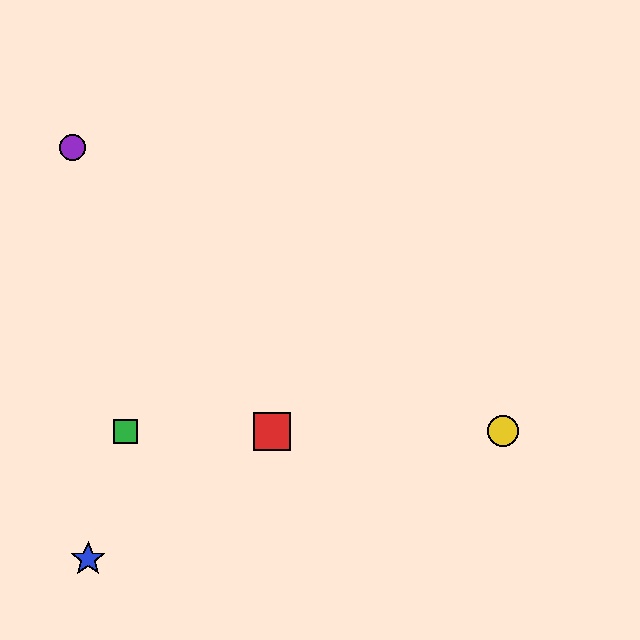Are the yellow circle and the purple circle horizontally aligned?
No, the yellow circle is at y≈431 and the purple circle is at y≈148.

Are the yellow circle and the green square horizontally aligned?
Yes, both are at y≈431.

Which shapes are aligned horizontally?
The red square, the green square, the yellow circle are aligned horizontally.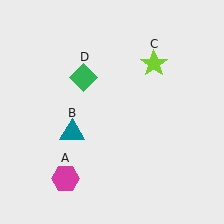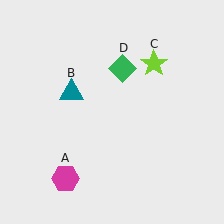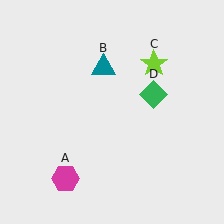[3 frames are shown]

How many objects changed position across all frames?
2 objects changed position: teal triangle (object B), green diamond (object D).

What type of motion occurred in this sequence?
The teal triangle (object B), green diamond (object D) rotated clockwise around the center of the scene.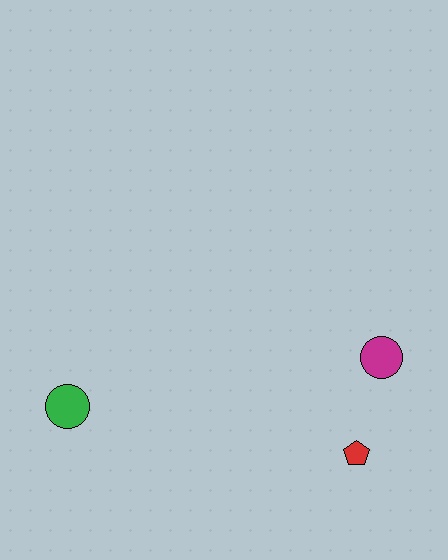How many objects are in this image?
There are 3 objects.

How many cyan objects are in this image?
There are no cyan objects.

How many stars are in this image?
There are no stars.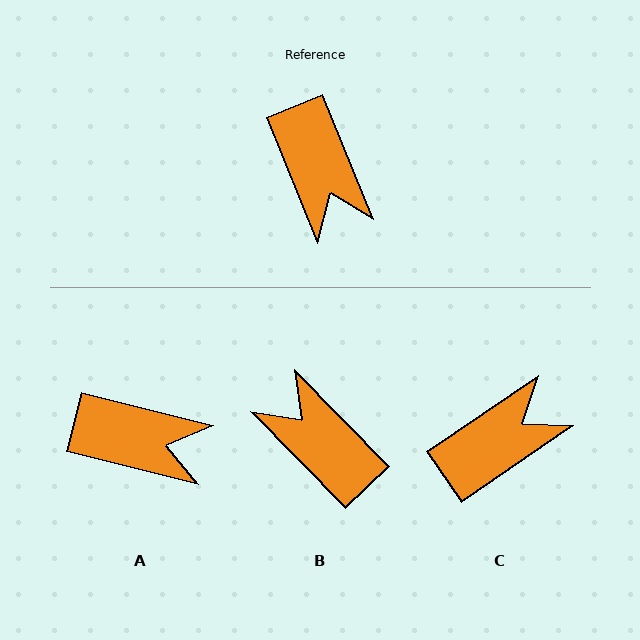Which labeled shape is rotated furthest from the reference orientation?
B, about 158 degrees away.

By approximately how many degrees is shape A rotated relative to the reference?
Approximately 53 degrees counter-clockwise.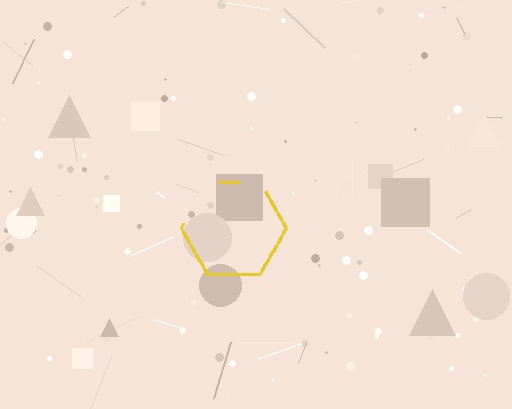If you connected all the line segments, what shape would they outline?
They would outline a hexagon.